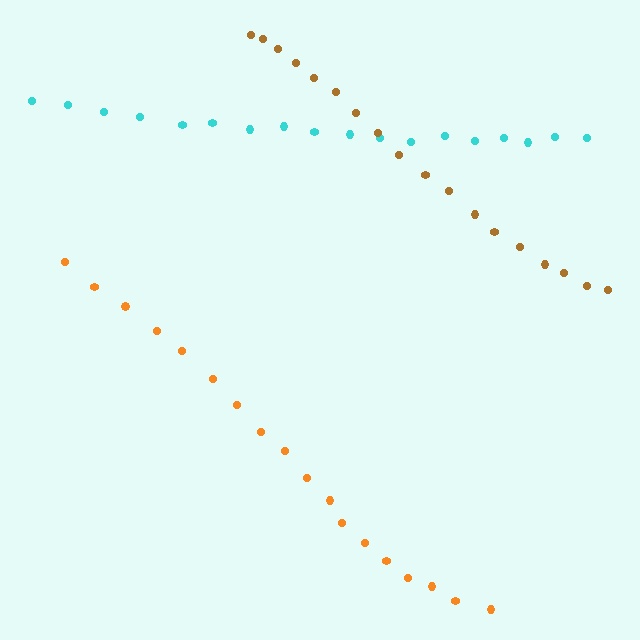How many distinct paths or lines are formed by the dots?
There are 3 distinct paths.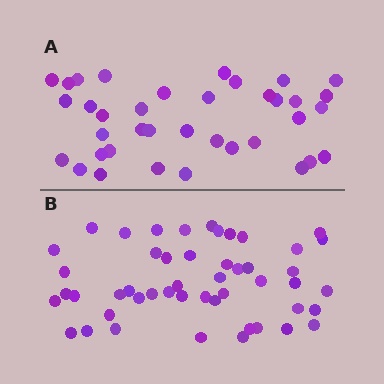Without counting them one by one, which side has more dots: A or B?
Region B (the bottom region) has more dots.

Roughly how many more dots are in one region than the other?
Region B has roughly 12 or so more dots than region A.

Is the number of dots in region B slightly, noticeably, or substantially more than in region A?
Region B has noticeably more, but not dramatically so. The ratio is roughly 1.3 to 1.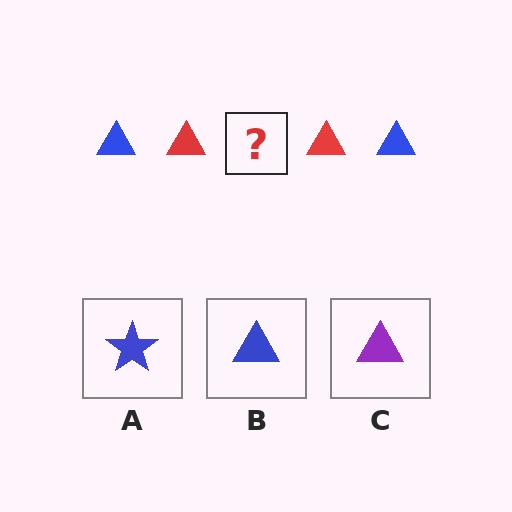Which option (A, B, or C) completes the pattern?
B.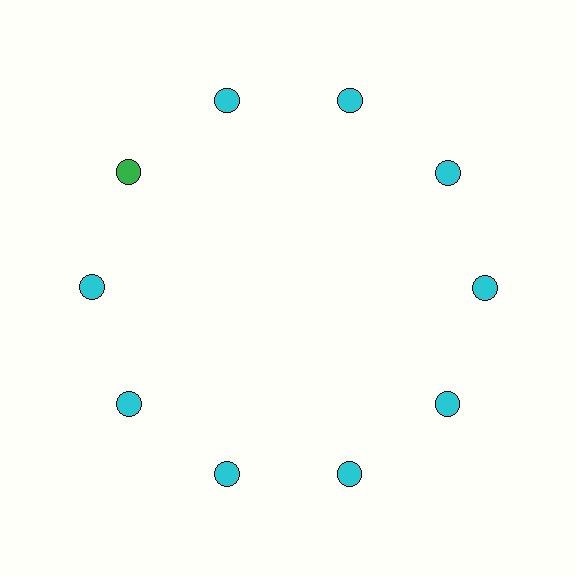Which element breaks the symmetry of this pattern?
The green circle at roughly the 10 o'clock position breaks the symmetry. All other shapes are cyan circles.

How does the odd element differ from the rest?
It has a different color: green instead of cyan.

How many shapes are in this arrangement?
There are 10 shapes arranged in a ring pattern.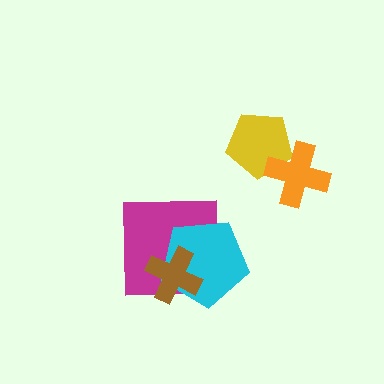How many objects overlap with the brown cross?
2 objects overlap with the brown cross.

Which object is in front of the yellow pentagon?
The orange cross is in front of the yellow pentagon.